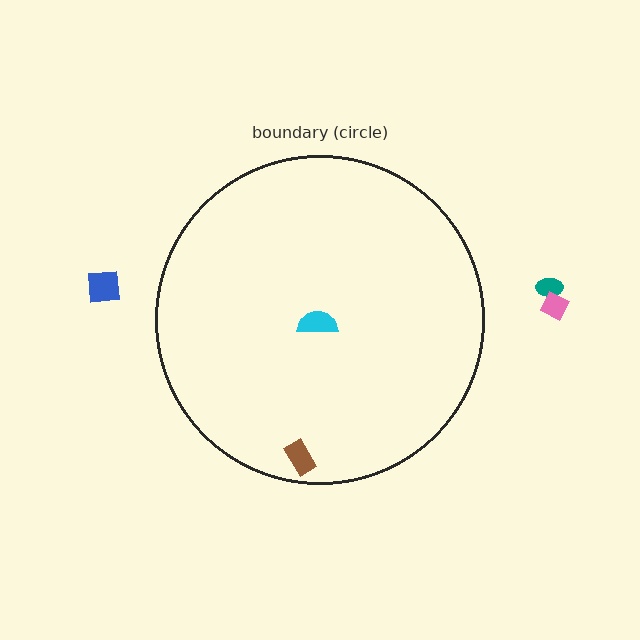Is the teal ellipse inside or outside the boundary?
Outside.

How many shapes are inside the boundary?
2 inside, 3 outside.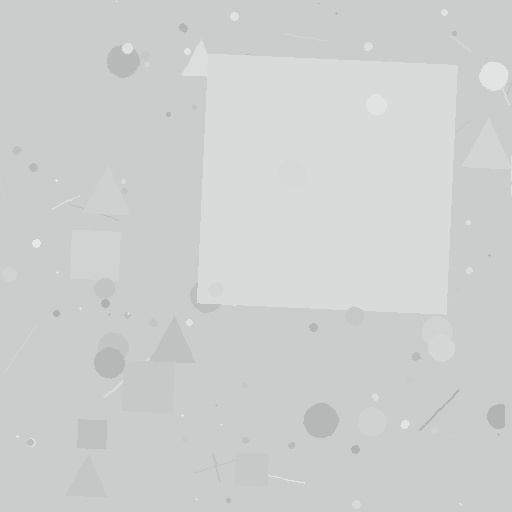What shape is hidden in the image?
A square is hidden in the image.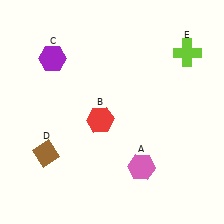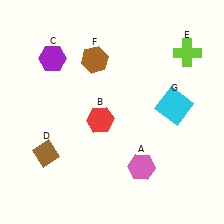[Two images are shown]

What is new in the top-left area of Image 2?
A brown hexagon (F) was added in the top-left area of Image 2.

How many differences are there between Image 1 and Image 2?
There are 2 differences between the two images.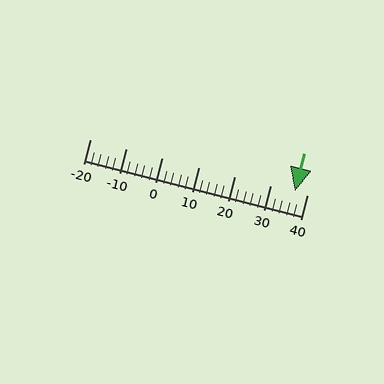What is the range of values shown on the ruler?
The ruler shows values from -20 to 40.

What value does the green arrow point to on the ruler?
The green arrow points to approximately 37.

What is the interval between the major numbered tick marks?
The major tick marks are spaced 10 units apart.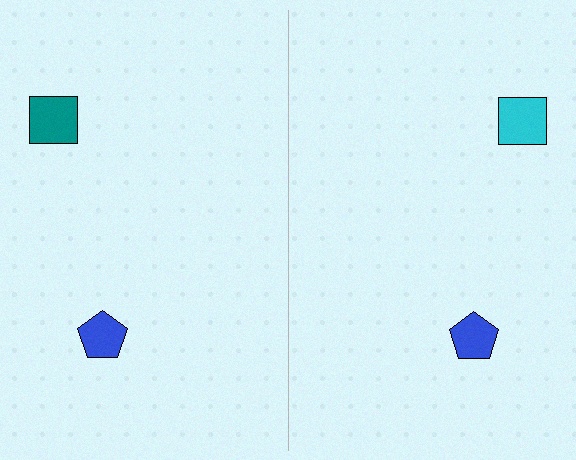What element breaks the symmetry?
The cyan square on the right side breaks the symmetry — its mirror counterpart is teal.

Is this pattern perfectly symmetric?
No, the pattern is not perfectly symmetric. The cyan square on the right side breaks the symmetry — its mirror counterpart is teal.